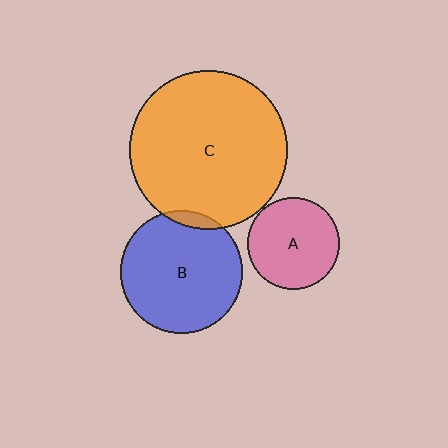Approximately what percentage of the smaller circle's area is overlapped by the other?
Approximately 5%.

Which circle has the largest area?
Circle C (orange).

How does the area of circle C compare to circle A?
Approximately 3.0 times.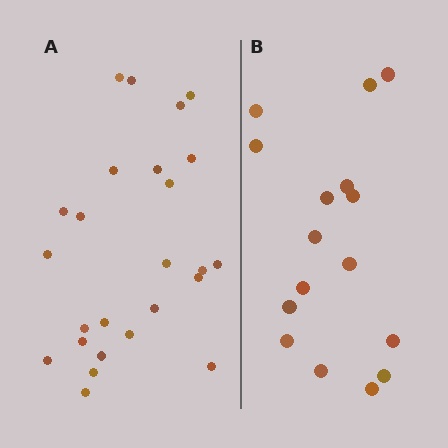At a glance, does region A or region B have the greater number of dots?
Region A (the left region) has more dots.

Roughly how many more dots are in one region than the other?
Region A has roughly 8 or so more dots than region B.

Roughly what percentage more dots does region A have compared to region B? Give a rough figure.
About 55% more.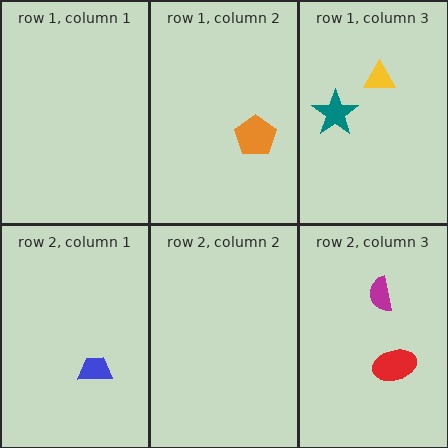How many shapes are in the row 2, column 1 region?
1.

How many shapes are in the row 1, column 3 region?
2.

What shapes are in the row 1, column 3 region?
The yellow triangle, the teal star.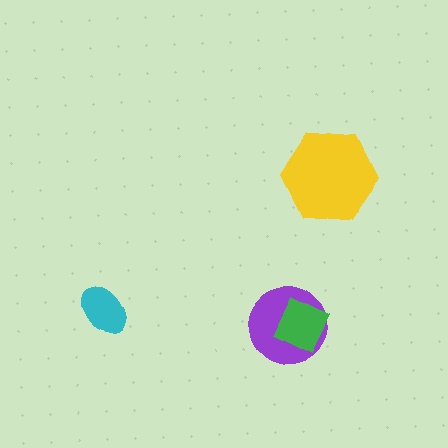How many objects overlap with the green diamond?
1 object overlaps with the green diamond.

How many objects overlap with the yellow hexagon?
0 objects overlap with the yellow hexagon.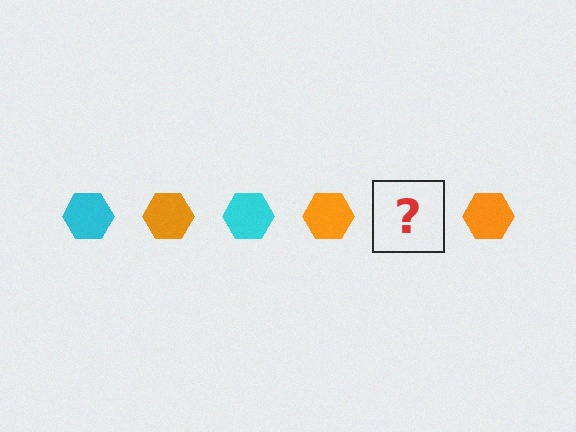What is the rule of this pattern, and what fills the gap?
The rule is that the pattern cycles through cyan, orange hexagons. The gap should be filled with a cyan hexagon.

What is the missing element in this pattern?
The missing element is a cyan hexagon.